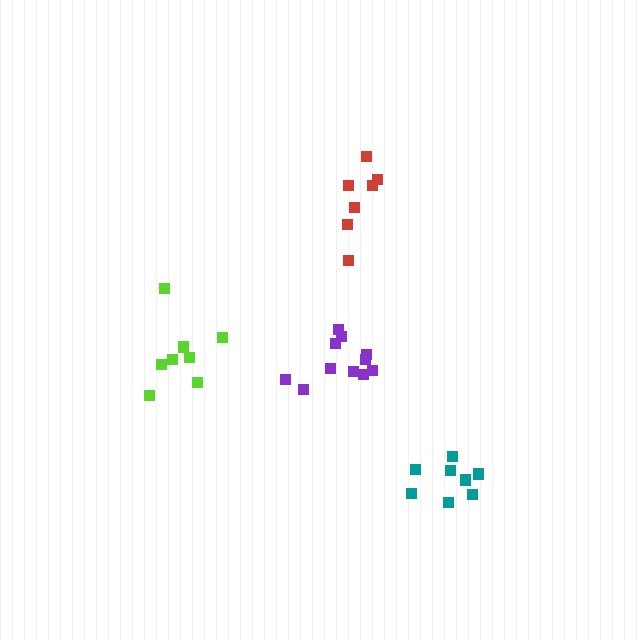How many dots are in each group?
Group 1: 11 dots, Group 2: 9 dots, Group 3: 8 dots, Group 4: 7 dots (35 total).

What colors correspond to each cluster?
The clusters are colored: purple, lime, teal, red.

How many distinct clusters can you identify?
There are 4 distinct clusters.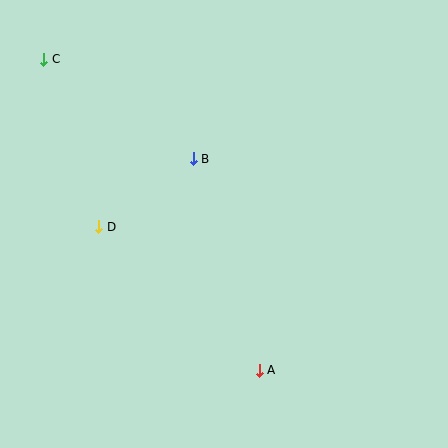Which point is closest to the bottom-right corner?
Point A is closest to the bottom-right corner.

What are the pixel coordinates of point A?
Point A is at (259, 370).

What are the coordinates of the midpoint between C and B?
The midpoint between C and B is at (118, 109).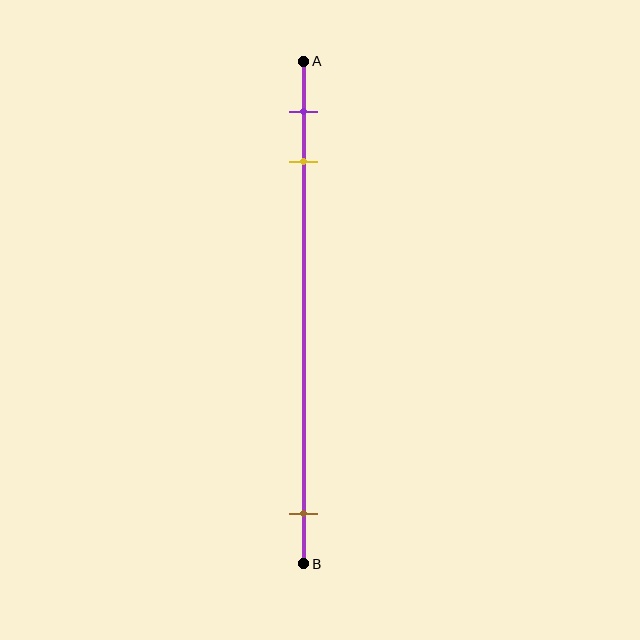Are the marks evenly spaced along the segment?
No, the marks are not evenly spaced.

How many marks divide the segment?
There are 3 marks dividing the segment.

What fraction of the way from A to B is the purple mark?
The purple mark is approximately 10% (0.1) of the way from A to B.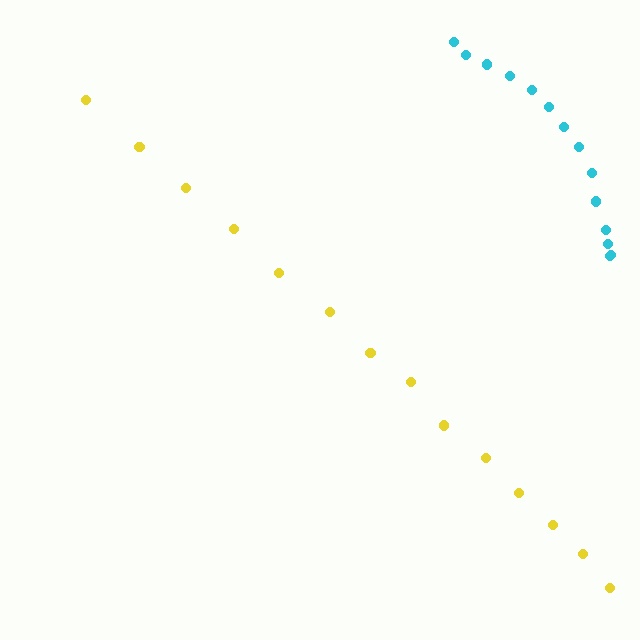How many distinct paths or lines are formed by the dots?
There are 2 distinct paths.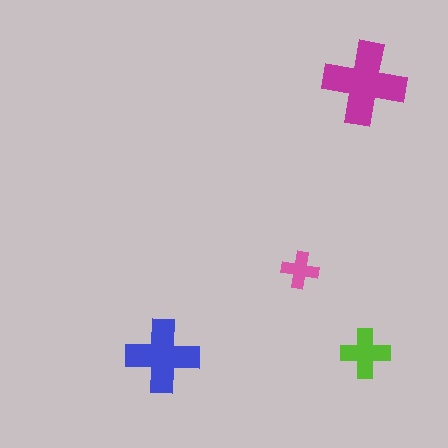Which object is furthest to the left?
The blue cross is leftmost.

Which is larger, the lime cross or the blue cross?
The blue one.